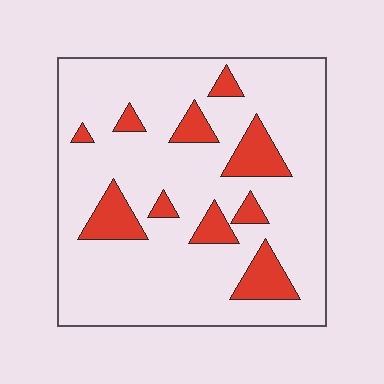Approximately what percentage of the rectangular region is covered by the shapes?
Approximately 15%.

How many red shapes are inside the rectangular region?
10.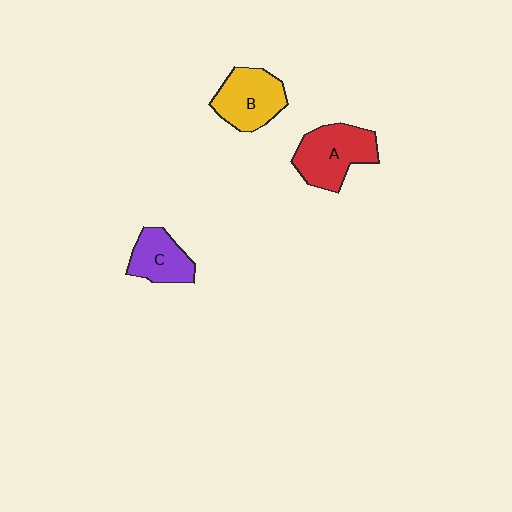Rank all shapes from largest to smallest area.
From largest to smallest: A (red), B (yellow), C (purple).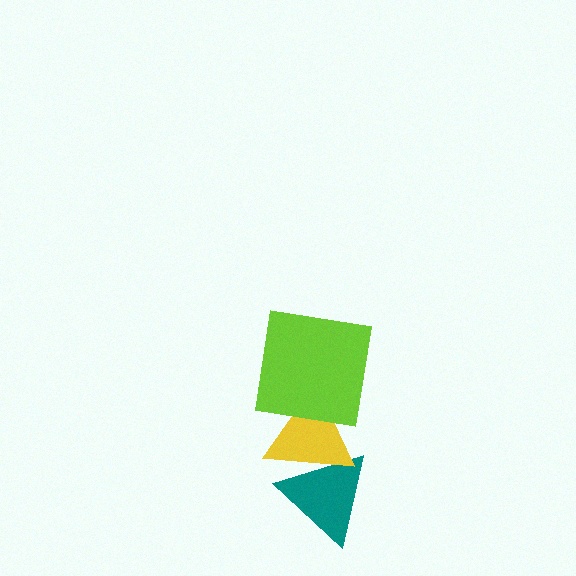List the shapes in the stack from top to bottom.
From top to bottom: the lime square, the yellow triangle, the teal triangle.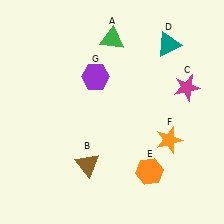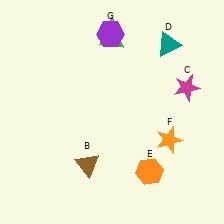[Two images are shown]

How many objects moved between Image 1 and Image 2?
1 object moved between the two images.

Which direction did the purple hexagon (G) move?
The purple hexagon (G) moved up.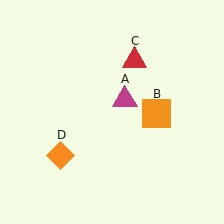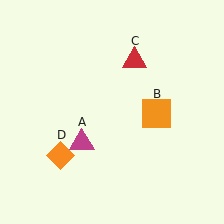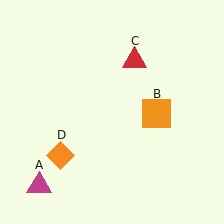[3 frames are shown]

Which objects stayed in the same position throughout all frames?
Orange square (object B) and red triangle (object C) and orange diamond (object D) remained stationary.